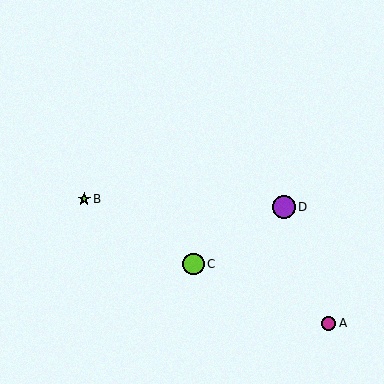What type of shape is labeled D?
Shape D is a purple circle.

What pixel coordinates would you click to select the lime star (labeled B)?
Click at (84, 199) to select the lime star B.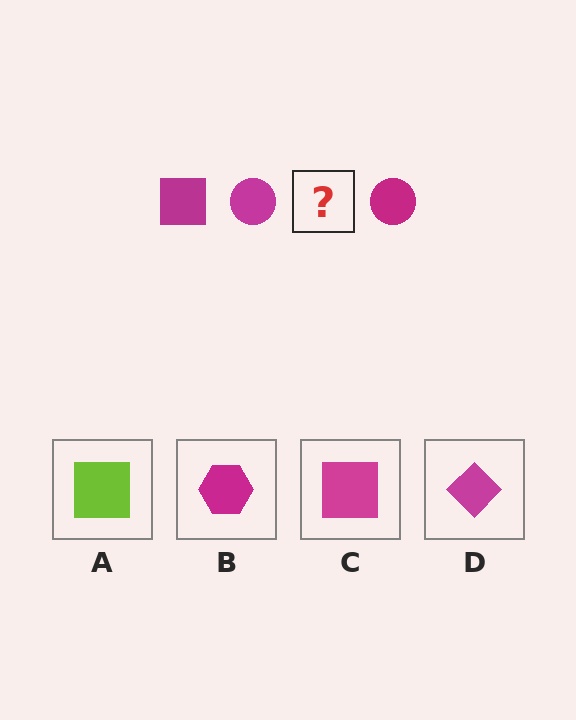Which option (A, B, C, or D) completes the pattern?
C.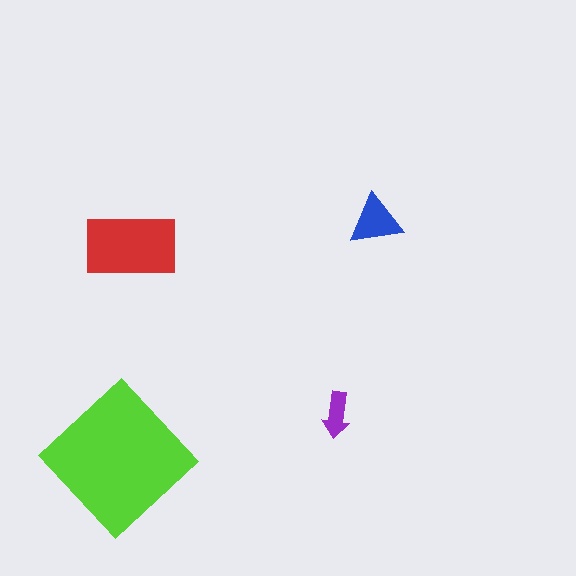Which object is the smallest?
The purple arrow.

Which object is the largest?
The lime diamond.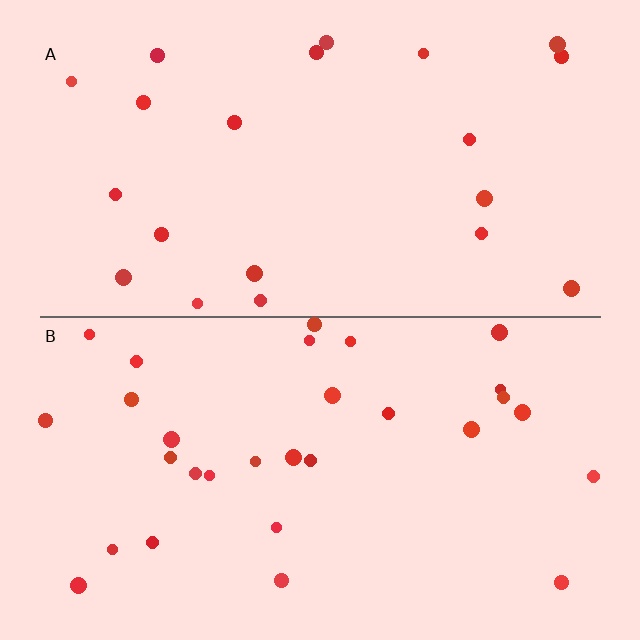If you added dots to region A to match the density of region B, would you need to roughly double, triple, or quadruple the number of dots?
Approximately double.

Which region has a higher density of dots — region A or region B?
B (the bottom).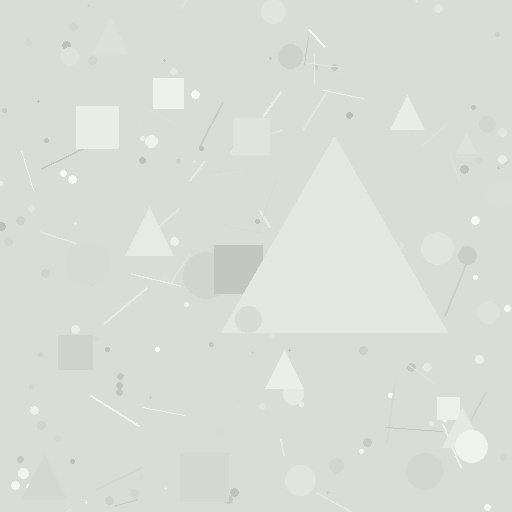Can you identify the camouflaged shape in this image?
The camouflaged shape is a triangle.